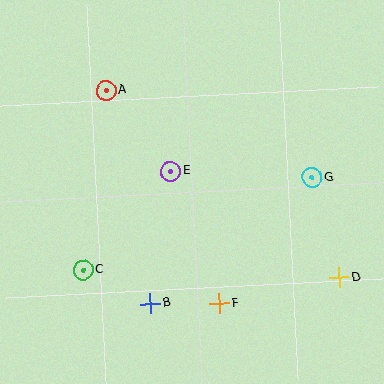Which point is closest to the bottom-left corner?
Point C is closest to the bottom-left corner.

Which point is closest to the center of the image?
Point E at (171, 171) is closest to the center.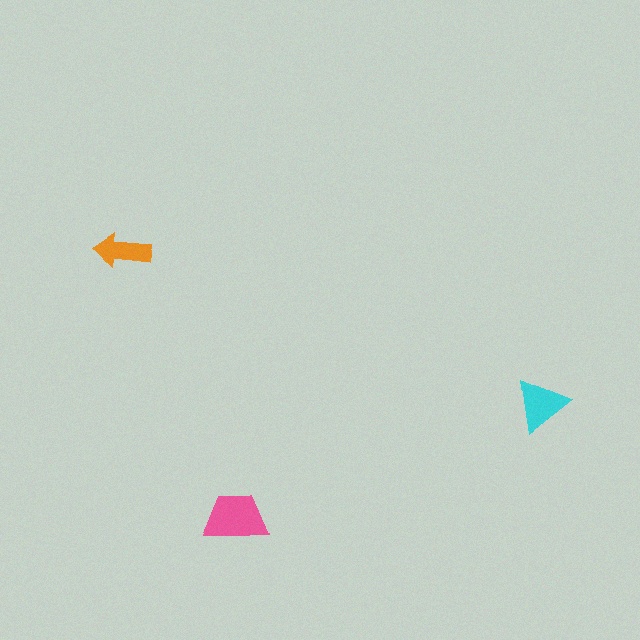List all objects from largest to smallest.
The pink trapezoid, the cyan triangle, the orange arrow.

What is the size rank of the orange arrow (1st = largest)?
3rd.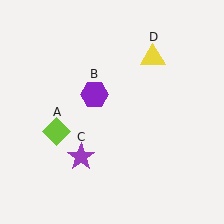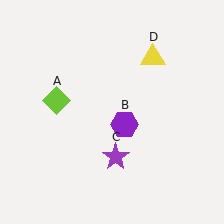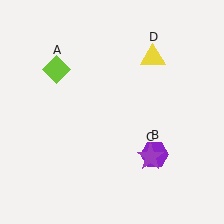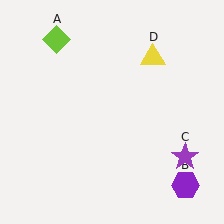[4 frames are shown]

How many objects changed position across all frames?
3 objects changed position: lime diamond (object A), purple hexagon (object B), purple star (object C).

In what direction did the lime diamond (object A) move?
The lime diamond (object A) moved up.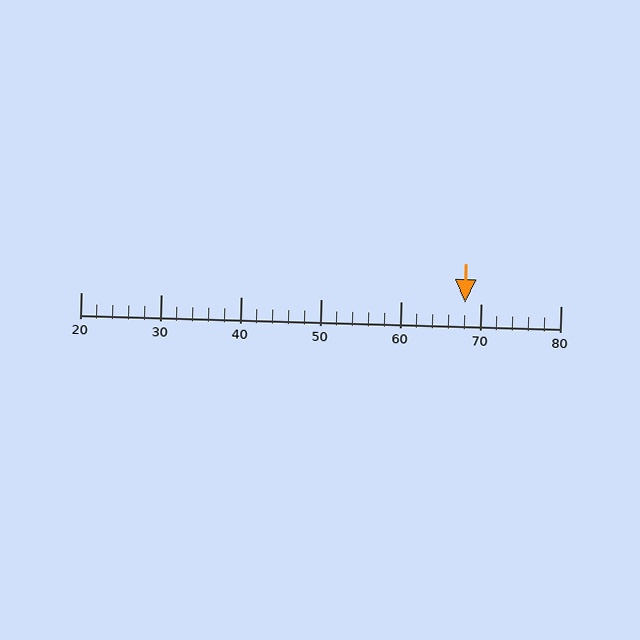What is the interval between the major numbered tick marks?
The major tick marks are spaced 10 units apart.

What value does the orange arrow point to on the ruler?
The orange arrow points to approximately 68.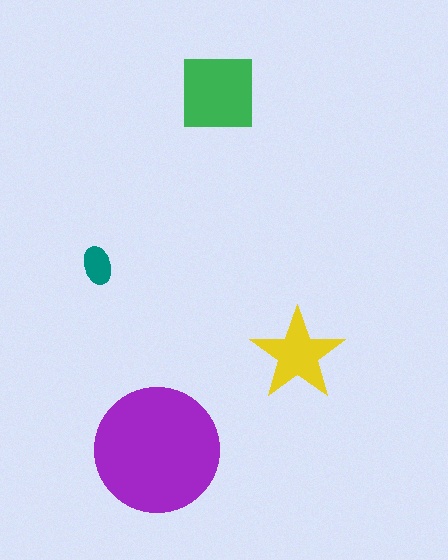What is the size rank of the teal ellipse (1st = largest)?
4th.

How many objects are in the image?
There are 4 objects in the image.